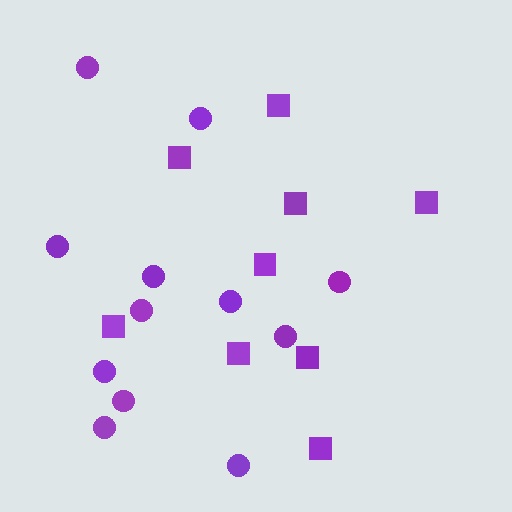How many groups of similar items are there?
There are 2 groups: one group of squares (9) and one group of circles (12).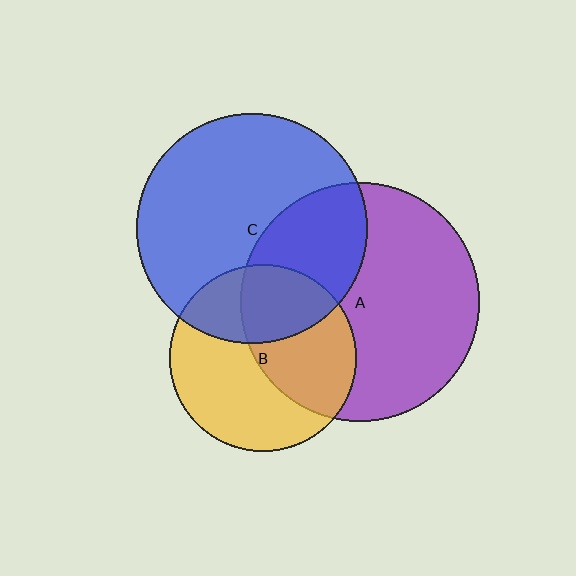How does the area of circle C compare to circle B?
Approximately 1.5 times.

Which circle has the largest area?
Circle A (purple).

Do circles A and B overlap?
Yes.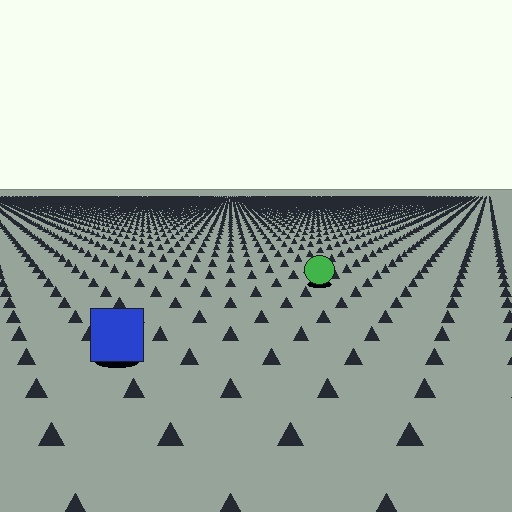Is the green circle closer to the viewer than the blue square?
No. The blue square is closer — you can tell from the texture gradient: the ground texture is coarser near it.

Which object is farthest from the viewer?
The green circle is farthest from the viewer. It appears smaller and the ground texture around it is denser.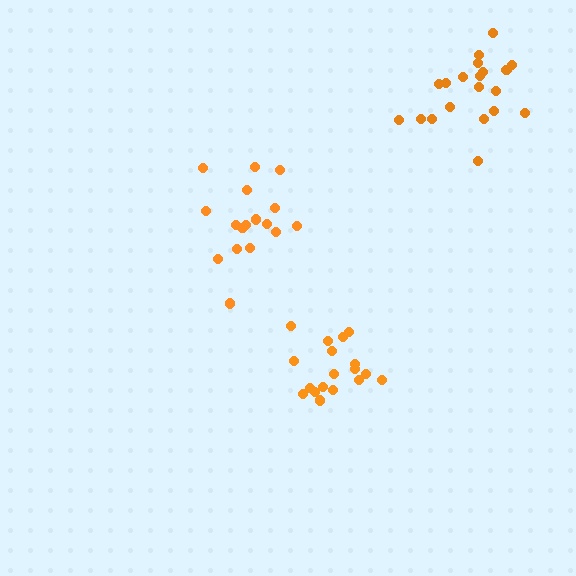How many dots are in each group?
Group 1: 20 dots, Group 2: 17 dots, Group 3: 18 dots (55 total).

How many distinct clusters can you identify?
There are 3 distinct clusters.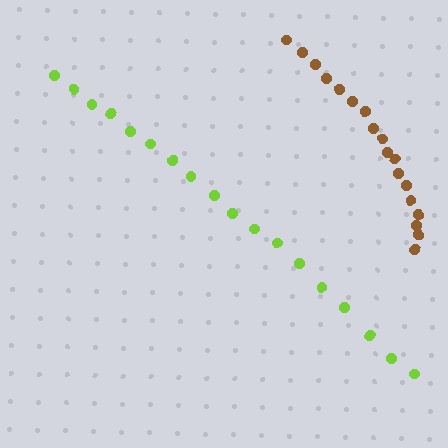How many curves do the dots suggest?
There are 2 distinct paths.